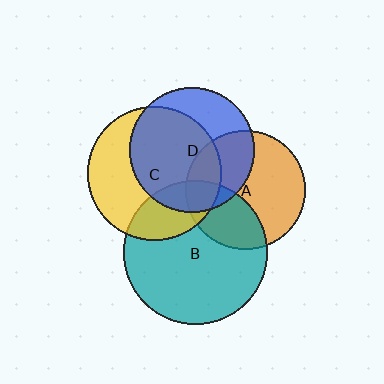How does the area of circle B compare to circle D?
Approximately 1.3 times.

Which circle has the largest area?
Circle B (teal).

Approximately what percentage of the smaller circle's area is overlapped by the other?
Approximately 15%.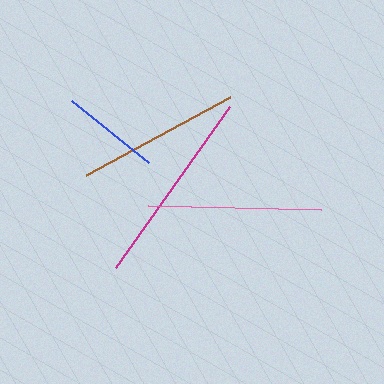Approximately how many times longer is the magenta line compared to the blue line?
The magenta line is approximately 2.0 times the length of the blue line.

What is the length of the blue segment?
The blue segment is approximately 99 pixels long.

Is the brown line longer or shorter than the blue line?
The brown line is longer than the blue line.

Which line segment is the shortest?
The blue line is the shortest at approximately 99 pixels.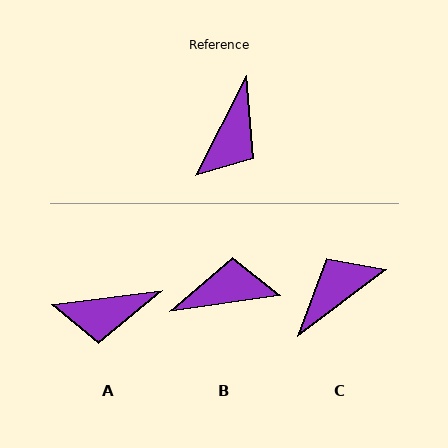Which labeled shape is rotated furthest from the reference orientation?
C, about 154 degrees away.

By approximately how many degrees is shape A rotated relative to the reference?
Approximately 56 degrees clockwise.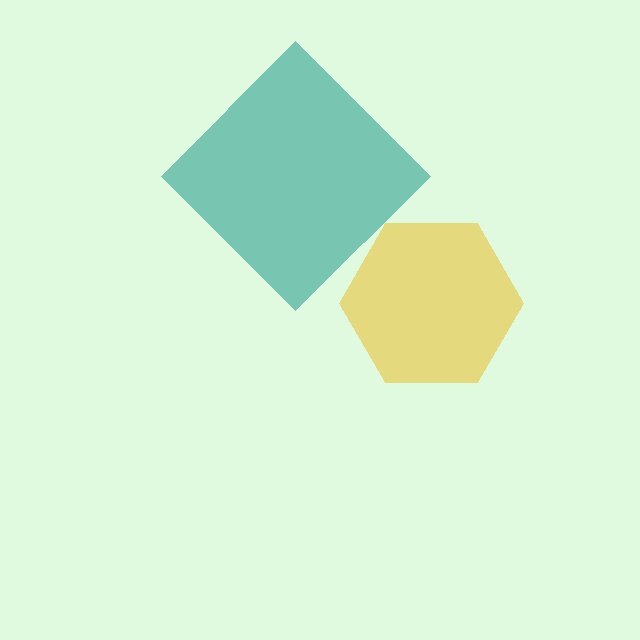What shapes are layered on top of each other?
The layered shapes are: a yellow hexagon, a teal diamond.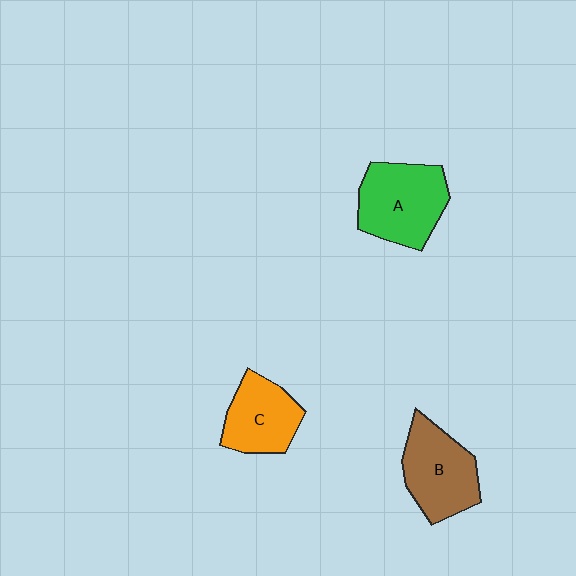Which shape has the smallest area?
Shape C (orange).